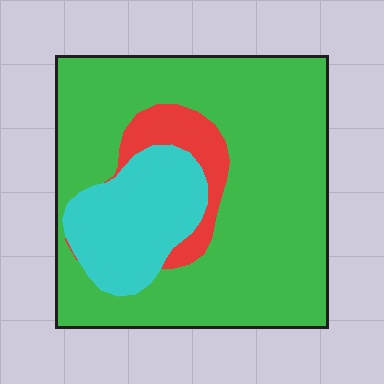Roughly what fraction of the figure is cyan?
Cyan takes up less than a quarter of the figure.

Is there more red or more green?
Green.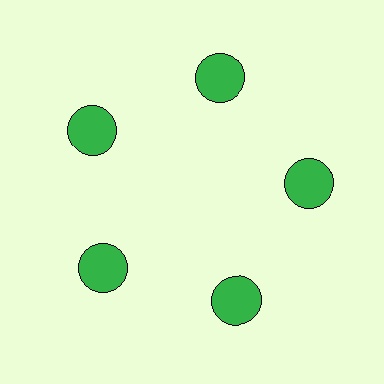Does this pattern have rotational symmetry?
Yes, this pattern has 5-fold rotational symmetry. It looks the same after rotating 72 degrees around the center.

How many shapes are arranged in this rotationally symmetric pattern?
There are 5 shapes, arranged in 5 groups of 1.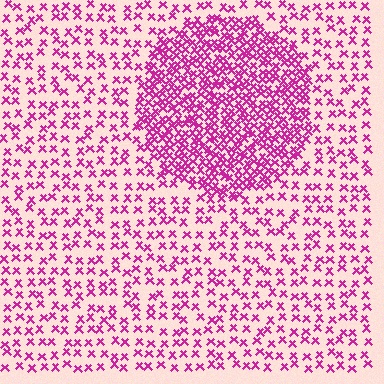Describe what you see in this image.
The image contains small magenta elements arranged at two different densities. A circle-shaped region is visible where the elements are more densely packed than the surrounding area.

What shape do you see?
I see a circle.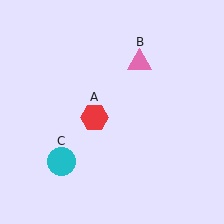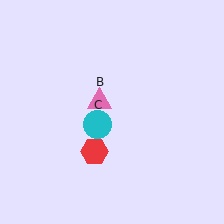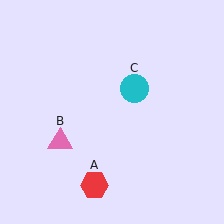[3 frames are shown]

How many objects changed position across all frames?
3 objects changed position: red hexagon (object A), pink triangle (object B), cyan circle (object C).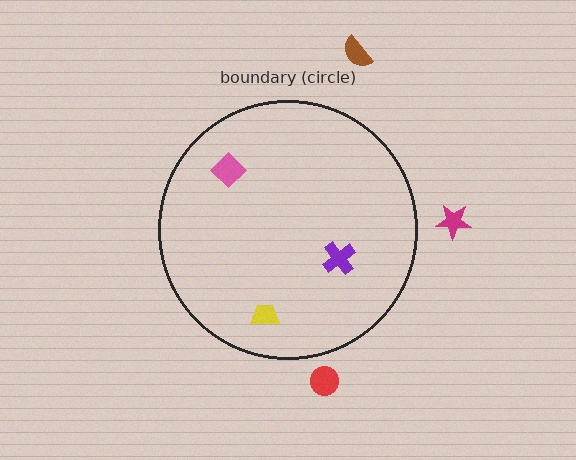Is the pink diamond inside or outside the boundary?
Inside.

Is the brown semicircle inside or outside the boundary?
Outside.